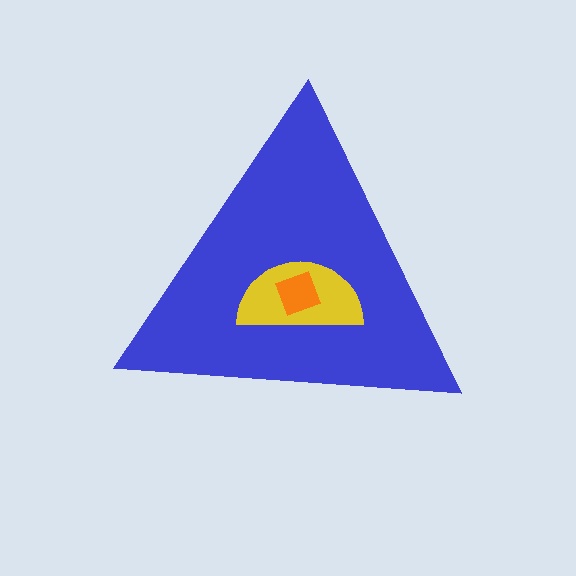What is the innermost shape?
The orange diamond.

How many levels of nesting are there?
3.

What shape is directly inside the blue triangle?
The yellow semicircle.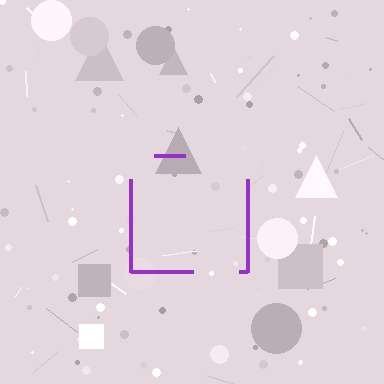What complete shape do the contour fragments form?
The contour fragments form a square.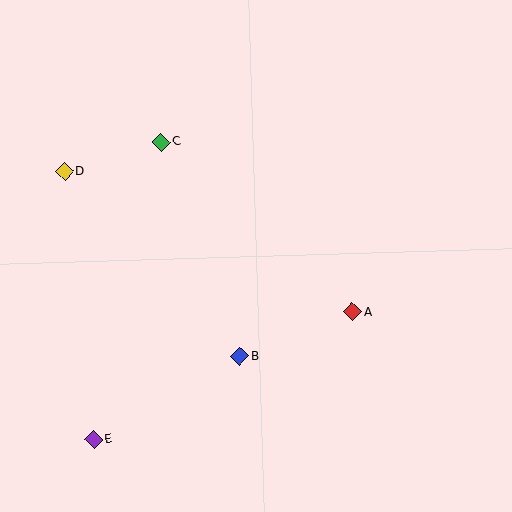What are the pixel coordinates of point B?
Point B is at (240, 356).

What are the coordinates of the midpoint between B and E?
The midpoint between B and E is at (167, 398).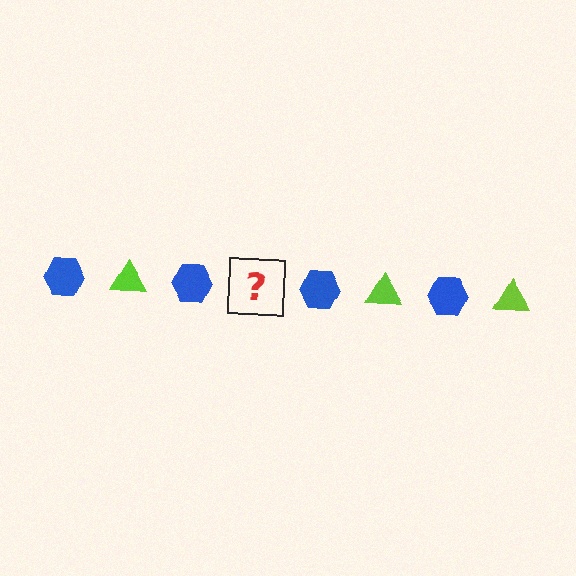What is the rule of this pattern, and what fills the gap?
The rule is that the pattern alternates between blue hexagon and lime triangle. The gap should be filled with a lime triangle.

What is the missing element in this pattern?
The missing element is a lime triangle.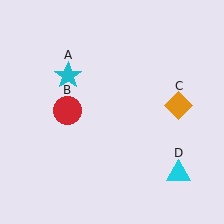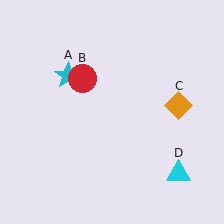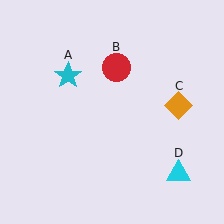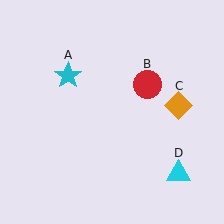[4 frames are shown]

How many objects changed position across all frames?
1 object changed position: red circle (object B).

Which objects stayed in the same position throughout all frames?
Cyan star (object A) and orange diamond (object C) and cyan triangle (object D) remained stationary.